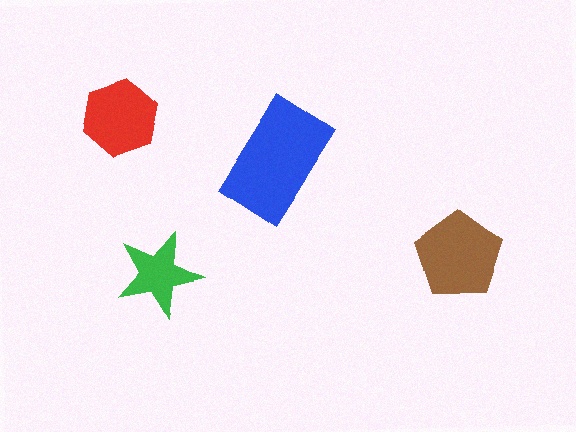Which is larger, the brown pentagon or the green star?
The brown pentagon.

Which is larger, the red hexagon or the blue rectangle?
The blue rectangle.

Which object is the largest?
The blue rectangle.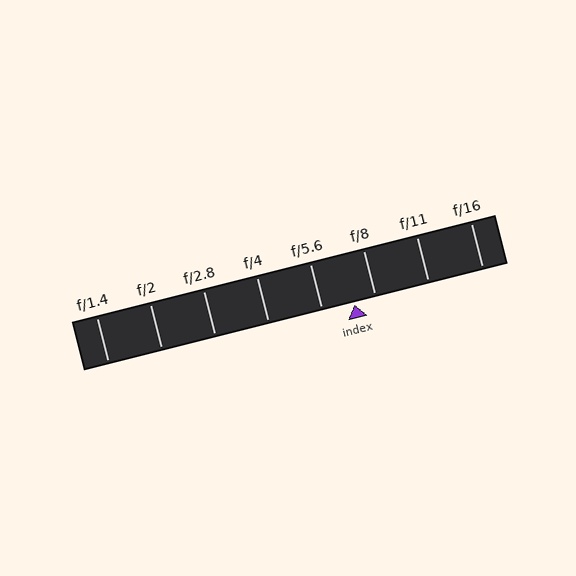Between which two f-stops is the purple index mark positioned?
The index mark is between f/5.6 and f/8.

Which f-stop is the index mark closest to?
The index mark is closest to f/8.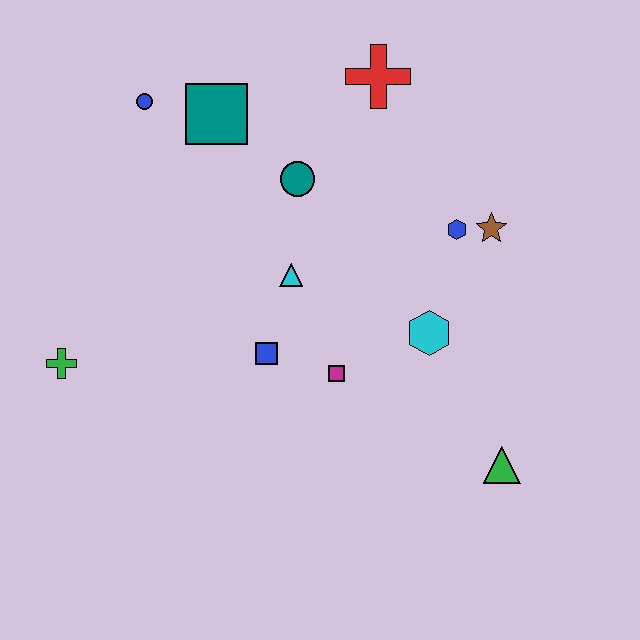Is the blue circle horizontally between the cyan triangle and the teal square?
No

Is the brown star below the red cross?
Yes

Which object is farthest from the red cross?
The green cross is farthest from the red cross.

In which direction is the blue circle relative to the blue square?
The blue circle is above the blue square.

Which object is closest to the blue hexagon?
The brown star is closest to the blue hexagon.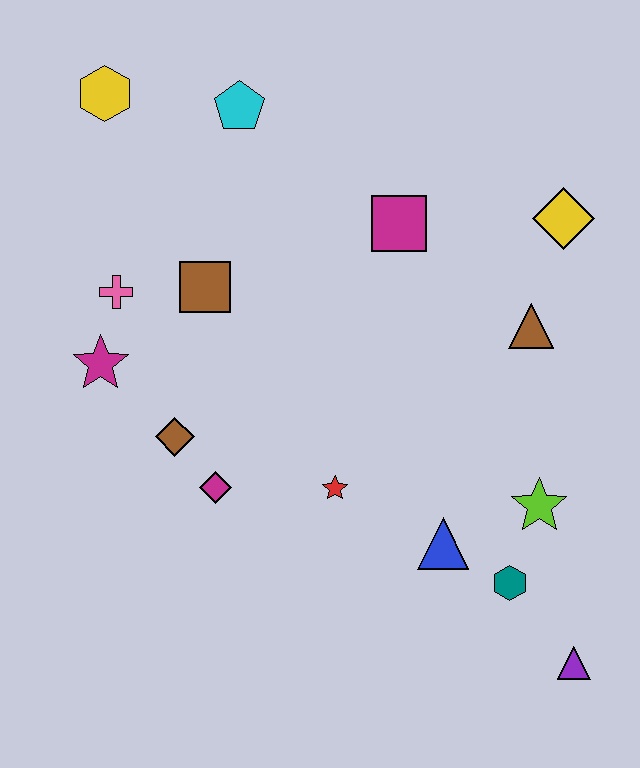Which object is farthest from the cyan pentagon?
The purple triangle is farthest from the cyan pentagon.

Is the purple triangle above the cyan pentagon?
No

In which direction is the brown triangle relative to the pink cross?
The brown triangle is to the right of the pink cross.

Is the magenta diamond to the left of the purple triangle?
Yes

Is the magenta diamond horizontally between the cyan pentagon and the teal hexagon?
No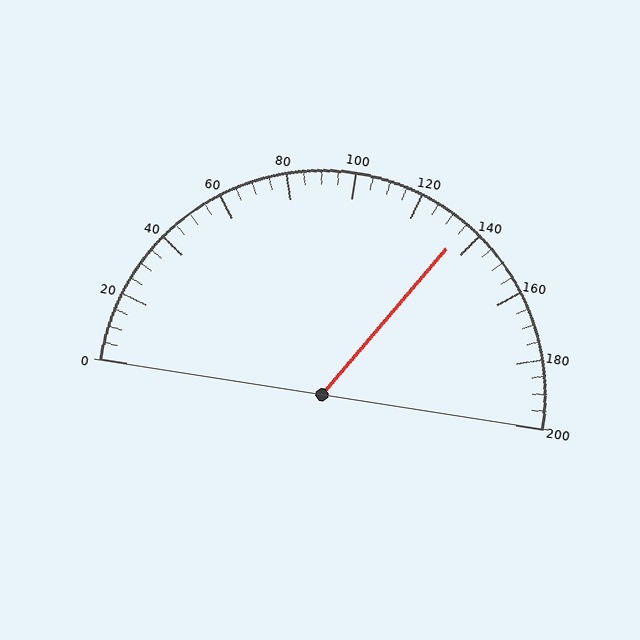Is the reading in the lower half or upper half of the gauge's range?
The reading is in the upper half of the range (0 to 200).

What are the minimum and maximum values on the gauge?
The gauge ranges from 0 to 200.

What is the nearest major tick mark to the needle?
The nearest major tick mark is 140.